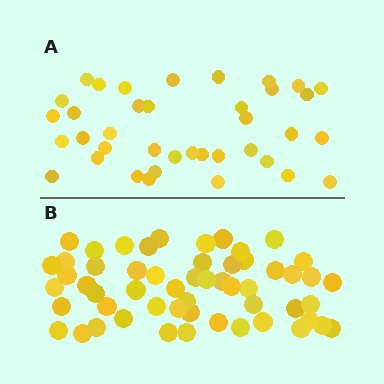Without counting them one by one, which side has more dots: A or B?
Region B (the bottom region) has more dots.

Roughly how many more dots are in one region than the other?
Region B has approximately 15 more dots than region A.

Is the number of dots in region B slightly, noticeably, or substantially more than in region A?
Region B has noticeably more, but not dramatically so. The ratio is roughly 1.4 to 1.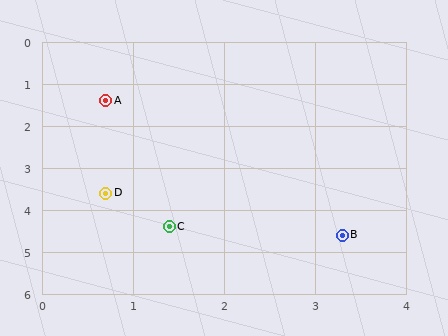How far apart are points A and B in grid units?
Points A and B are about 4.1 grid units apart.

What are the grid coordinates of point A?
Point A is at approximately (0.7, 1.4).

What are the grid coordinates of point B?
Point B is at approximately (3.3, 4.6).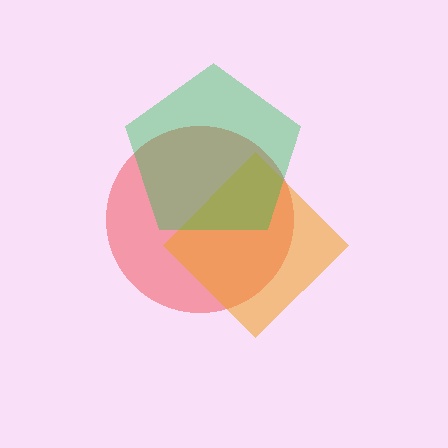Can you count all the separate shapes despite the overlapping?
Yes, there are 3 separate shapes.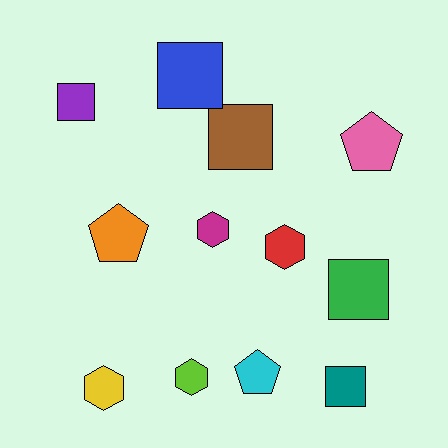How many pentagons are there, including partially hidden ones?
There are 3 pentagons.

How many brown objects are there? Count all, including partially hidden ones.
There is 1 brown object.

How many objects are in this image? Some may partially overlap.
There are 12 objects.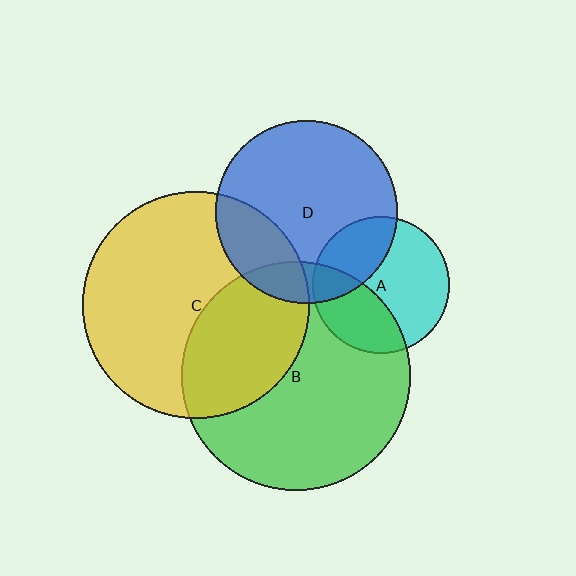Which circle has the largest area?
Circle B (green).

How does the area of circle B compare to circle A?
Approximately 2.8 times.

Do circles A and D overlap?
Yes.